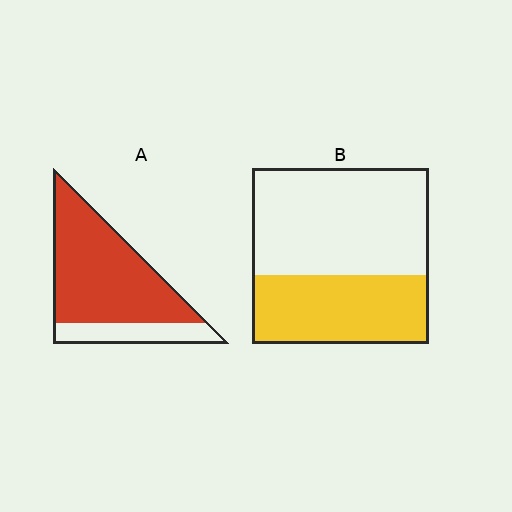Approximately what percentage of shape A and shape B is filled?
A is approximately 80% and B is approximately 40%.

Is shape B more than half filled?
No.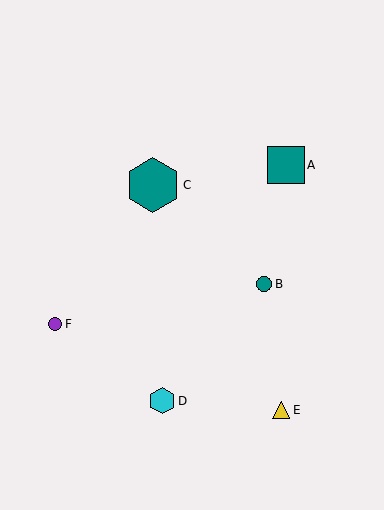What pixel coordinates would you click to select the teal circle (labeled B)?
Click at (264, 284) to select the teal circle B.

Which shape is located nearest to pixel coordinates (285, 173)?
The teal square (labeled A) at (286, 165) is nearest to that location.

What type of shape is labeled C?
Shape C is a teal hexagon.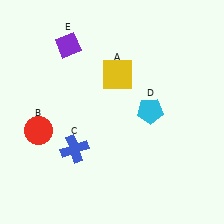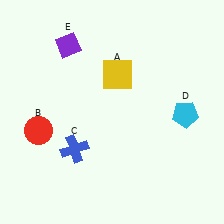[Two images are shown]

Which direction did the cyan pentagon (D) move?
The cyan pentagon (D) moved right.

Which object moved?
The cyan pentagon (D) moved right.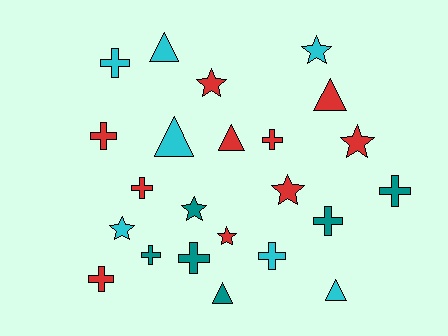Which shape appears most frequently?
Cross, with 10 objects.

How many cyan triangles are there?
There are 3 cyan triangles.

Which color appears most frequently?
Red, with 10 objects.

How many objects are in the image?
There are 23 objects.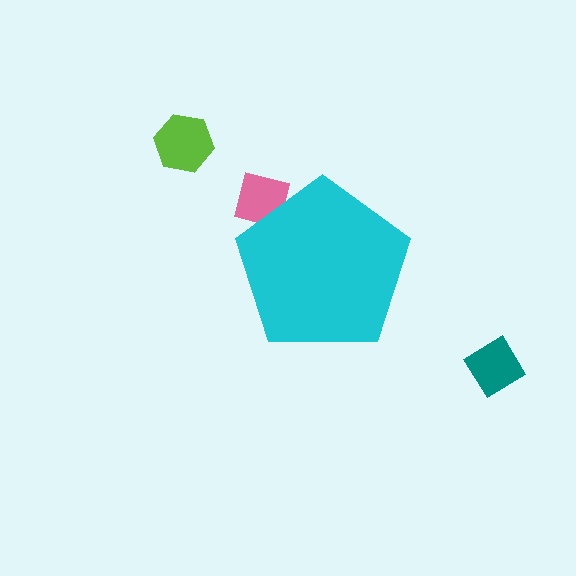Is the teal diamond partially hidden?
No, the teal diamond is fully visible.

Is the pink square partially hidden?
Yes, the pink square is partially hidden behind the cyan pentagon.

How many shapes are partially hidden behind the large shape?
1 shape is partially hidden.